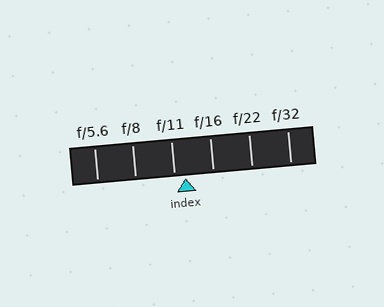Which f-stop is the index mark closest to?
The index mark is closest to f/11.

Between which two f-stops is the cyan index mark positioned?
The index mark is between f/11 and f/16.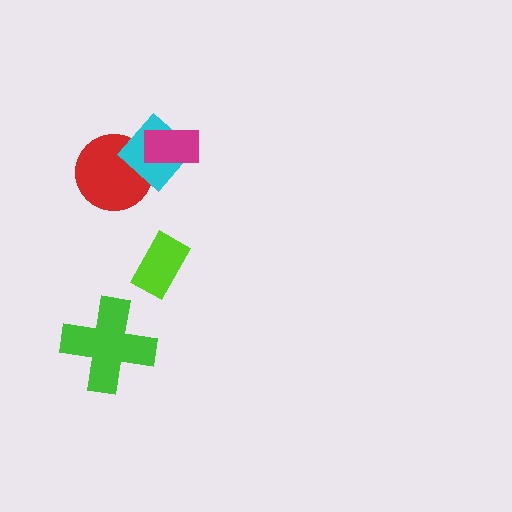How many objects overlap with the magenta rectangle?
1 object overlaps with the magenta rectangle.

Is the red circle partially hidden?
Yes, it is partially covered by another shape.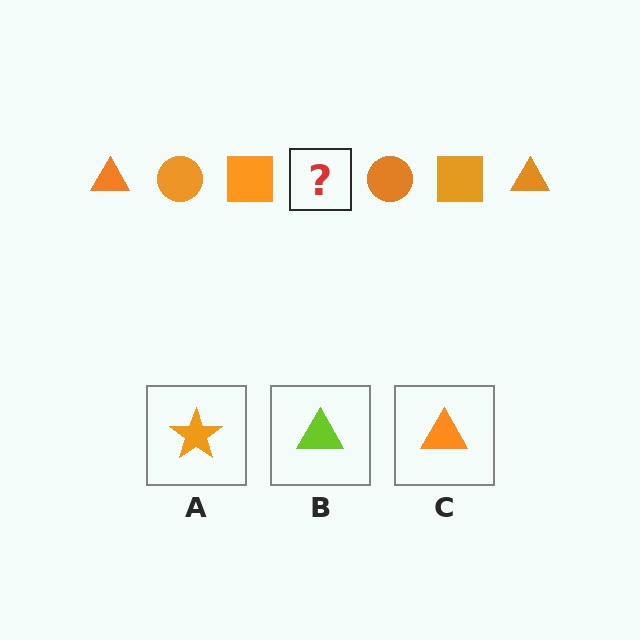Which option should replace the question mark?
Option C.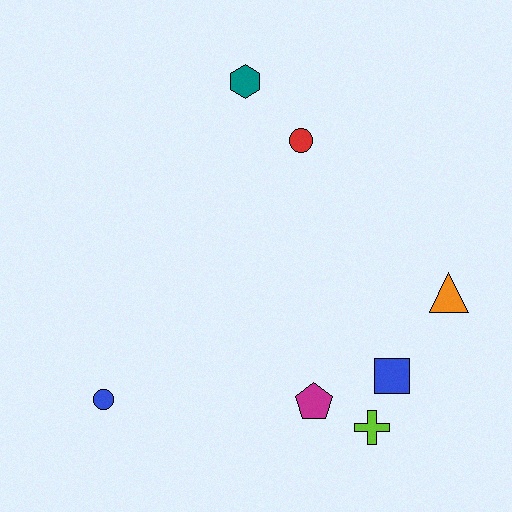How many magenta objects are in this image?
There is 1 magenta object.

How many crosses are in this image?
There is 1 cross.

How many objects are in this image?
There are 7 objects.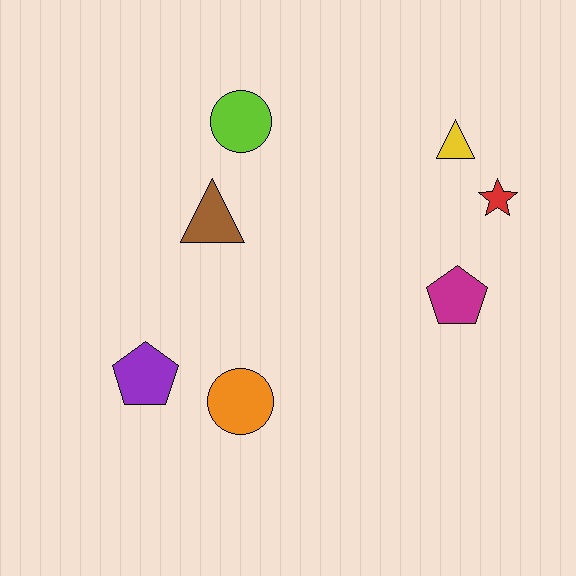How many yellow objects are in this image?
There is 1 yellow object.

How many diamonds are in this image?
There are no diamonds.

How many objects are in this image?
There are 7 objects.